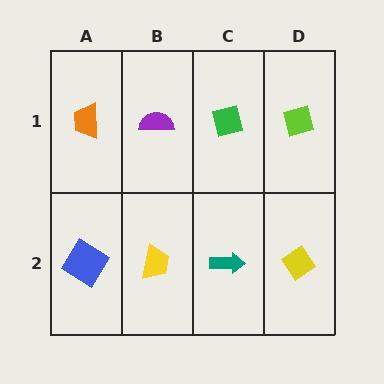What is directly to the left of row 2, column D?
A teal arrow.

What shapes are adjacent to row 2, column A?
An orange trapezoid (row 1, column A), a yellow trapezoid (row 2, column B).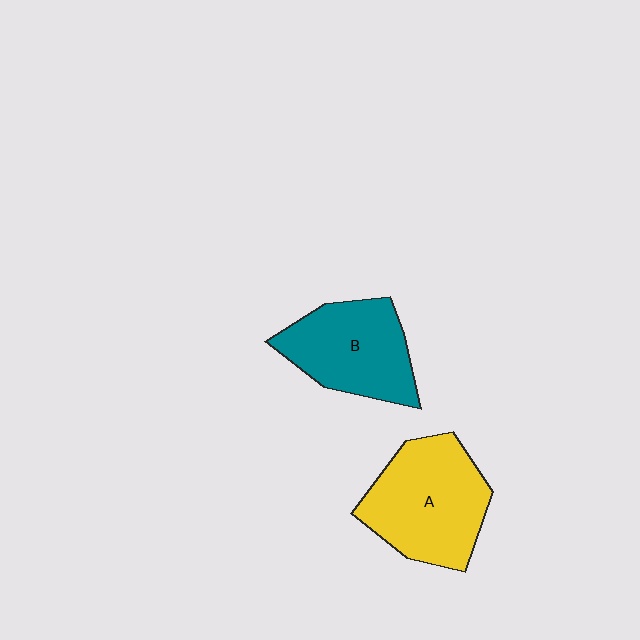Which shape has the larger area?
Shape A (yellow).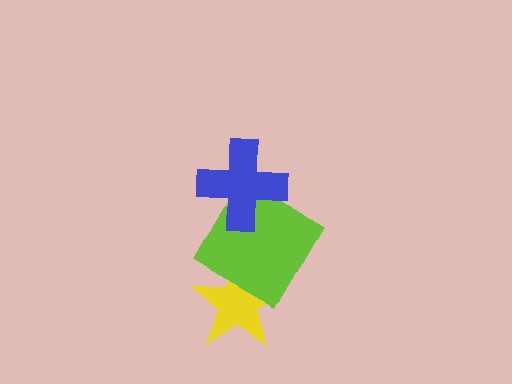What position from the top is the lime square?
The lime square is 2nd from the top.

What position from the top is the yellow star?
The yellow star is 3rd from the top.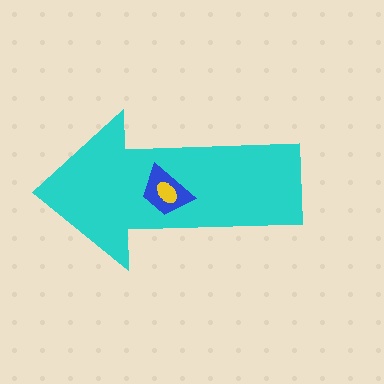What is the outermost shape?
The cyan arrow.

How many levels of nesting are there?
3.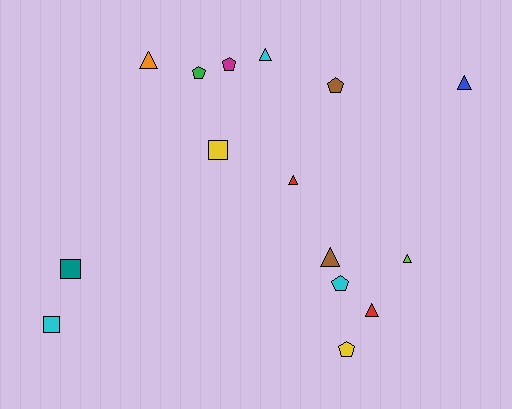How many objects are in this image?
There are 15 objects.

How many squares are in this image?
There are 3 squares.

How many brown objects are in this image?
There are 2 brown objects.